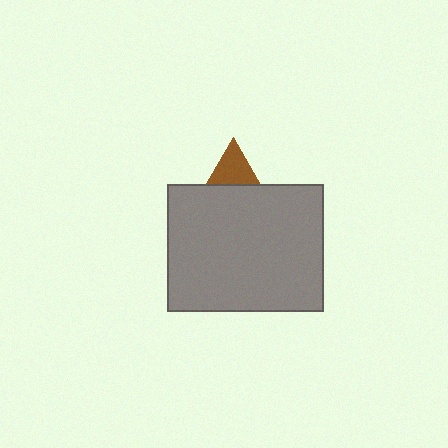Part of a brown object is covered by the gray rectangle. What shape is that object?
It is a triangle.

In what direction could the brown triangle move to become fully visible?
The brown triangle could move up. That would shift it out from behind the gray rectangle entirely.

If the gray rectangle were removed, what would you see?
You would see the complete brown triangle.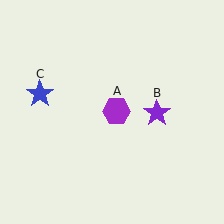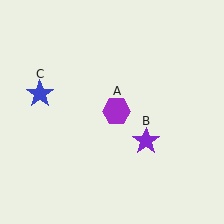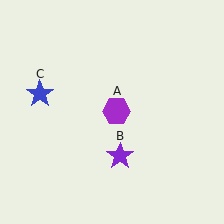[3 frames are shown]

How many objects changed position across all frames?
1 object changed position: purple star (object B).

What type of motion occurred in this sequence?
The purple star (object B) rotated clockwise around the center of the scene.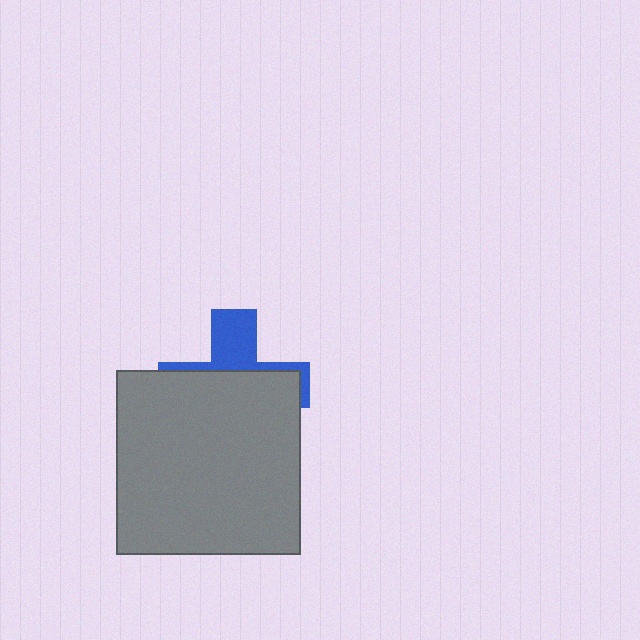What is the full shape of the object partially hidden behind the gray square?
The partially hidden object is a blue cross.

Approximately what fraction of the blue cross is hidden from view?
Roughly 67% of the blue cross is hidden behind the gray square.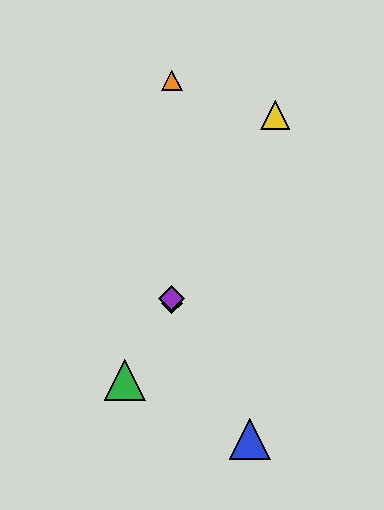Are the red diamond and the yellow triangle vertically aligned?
No, the red diamond is at x≈172 and the yellow triangle is at x≈275.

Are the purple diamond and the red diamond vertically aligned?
Yes, both are at x≈172.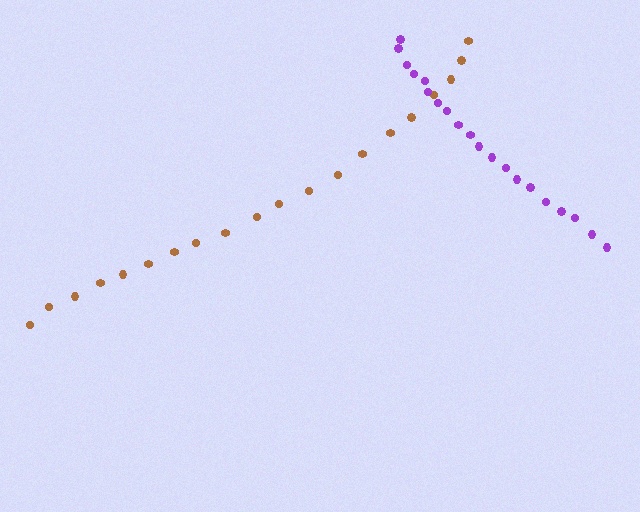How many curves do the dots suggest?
There are 2 distinct paths.